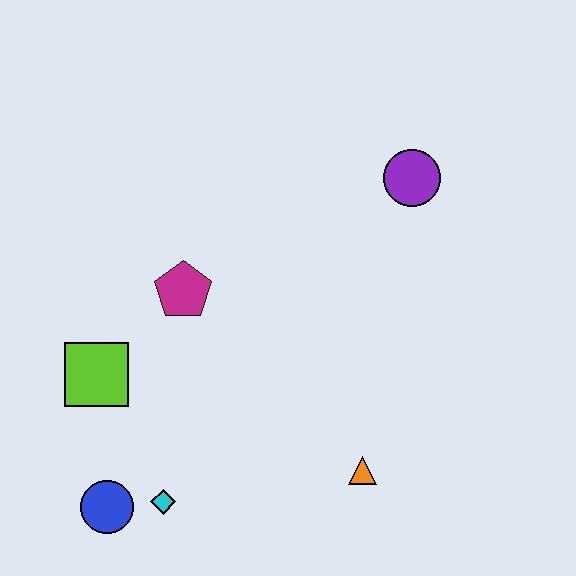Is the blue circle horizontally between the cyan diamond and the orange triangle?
No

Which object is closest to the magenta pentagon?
The lime square is closest to the magenta pentagon.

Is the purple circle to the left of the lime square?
No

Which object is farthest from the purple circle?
The blue circle is farthest from the purple circle.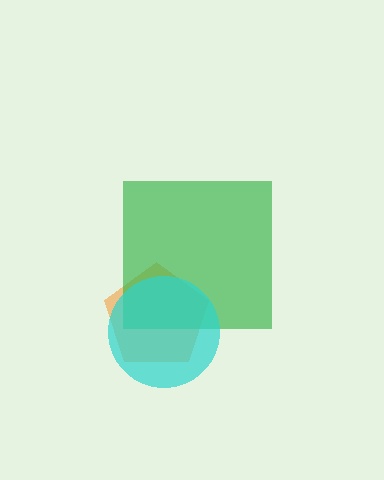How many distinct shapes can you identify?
There are 3 distinct shapes: an orange pentagon, a green square, a cyan circle.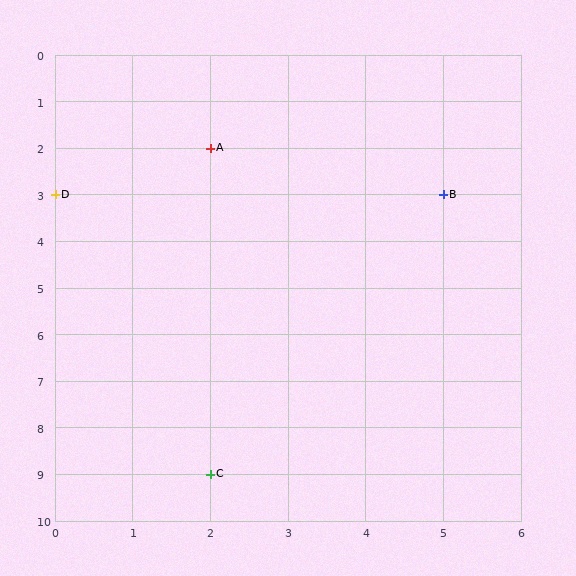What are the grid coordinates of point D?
Point D is at grid coordinates (0, 3).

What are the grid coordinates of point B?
Point B is at grid coordinates (5, 3).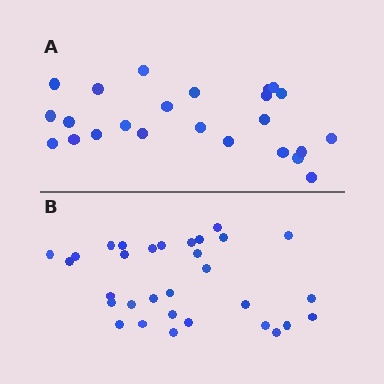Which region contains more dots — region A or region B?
Region B (the bottom region) has more dots.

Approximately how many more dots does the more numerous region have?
Region B has roughly 8 or so more dots than region A.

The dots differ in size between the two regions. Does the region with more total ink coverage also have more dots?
No. Region A has more total ink coverage because its dots are larger, but region B actually contains more individual dots. Total area can be misleading — the number of items is what matters here.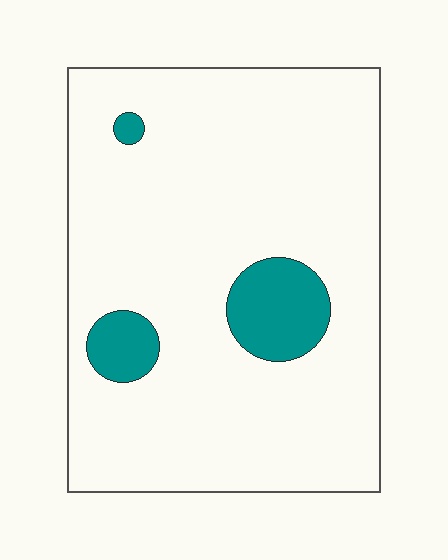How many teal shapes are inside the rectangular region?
3.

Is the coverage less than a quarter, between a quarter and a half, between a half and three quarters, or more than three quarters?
Less than a quarter.